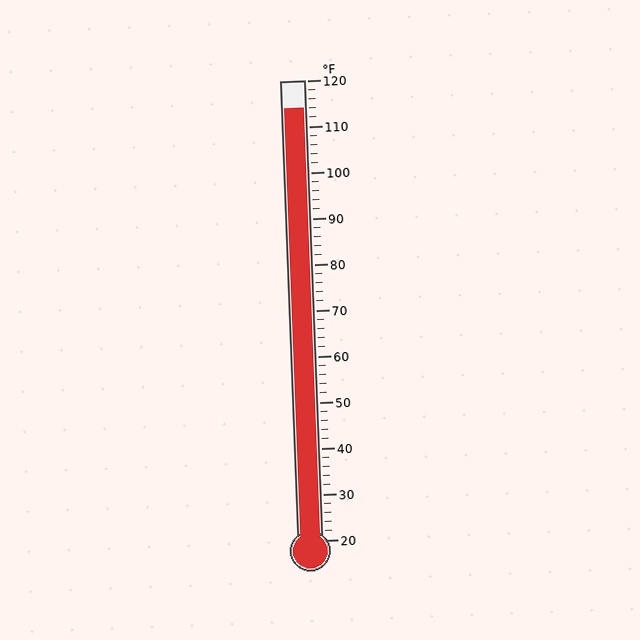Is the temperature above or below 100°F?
The temperature is above 100°F.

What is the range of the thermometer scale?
The thermometer scale ranges from 20°F to 120°F.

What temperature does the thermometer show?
The thermometer shows approximately 114°F.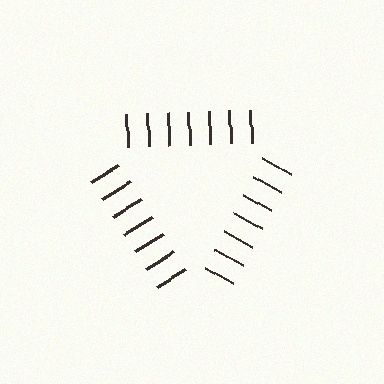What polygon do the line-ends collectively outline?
An illusory triangle — the line segments terminate on its edges but no continuous stroke is drawn.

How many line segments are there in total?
21 — 7 along each of the 3 edges.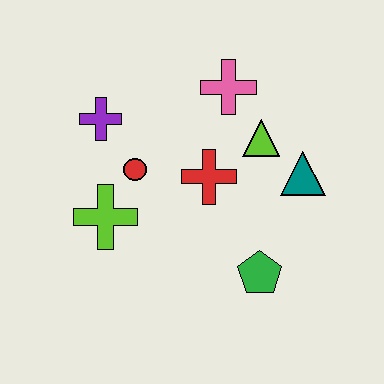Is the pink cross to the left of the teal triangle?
Yes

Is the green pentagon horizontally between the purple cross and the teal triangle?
Yes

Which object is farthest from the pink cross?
The green pentagon is farthest from the pink cross.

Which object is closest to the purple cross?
The red circle is closest to the purple cross.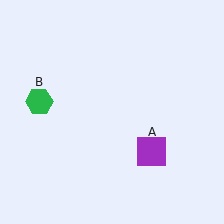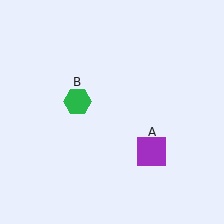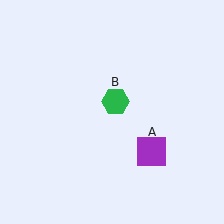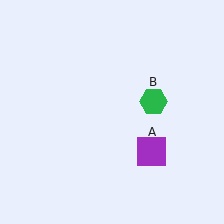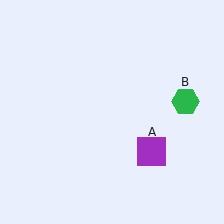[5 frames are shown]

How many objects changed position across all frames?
1 object changed position: green hexagon (object B).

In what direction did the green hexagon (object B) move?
The green hexagon (object B) moved right.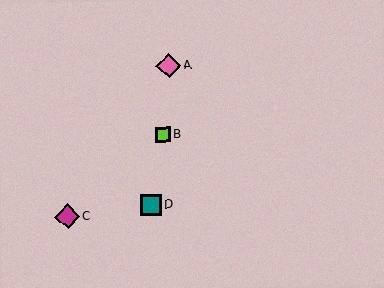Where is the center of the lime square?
The center of the lime square is at (163, 134).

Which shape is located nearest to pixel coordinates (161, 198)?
The teal square (labeled D) at (151, 205) is nearest to that location.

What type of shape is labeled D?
Shape D is a teal square.